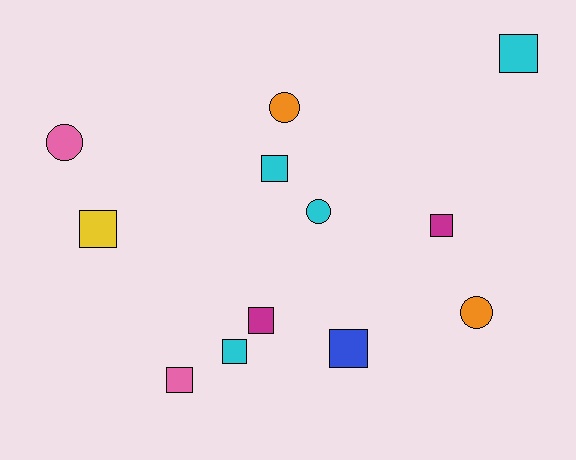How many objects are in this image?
There are 12 objects.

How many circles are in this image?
There are 4 circles.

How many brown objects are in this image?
There are no brown objects.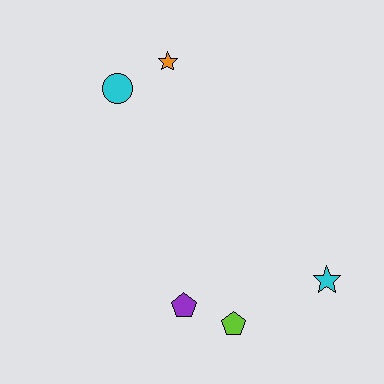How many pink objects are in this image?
There are no pink objects.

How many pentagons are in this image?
There are 2 pentagons.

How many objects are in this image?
There are 5 objects.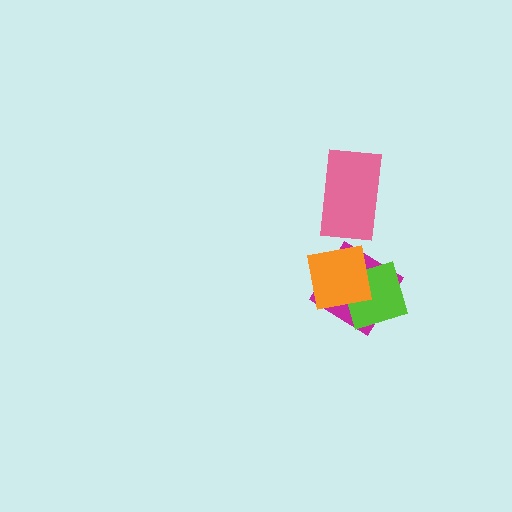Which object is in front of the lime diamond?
The orange square is in front of the lime diamond.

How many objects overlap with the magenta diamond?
2 objects overlap with the magenta diamond.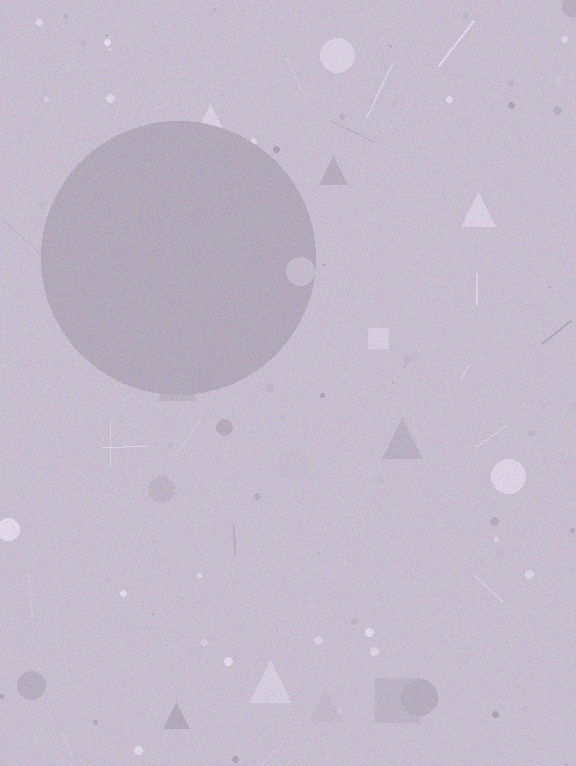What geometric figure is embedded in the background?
A circle is embedded in the background.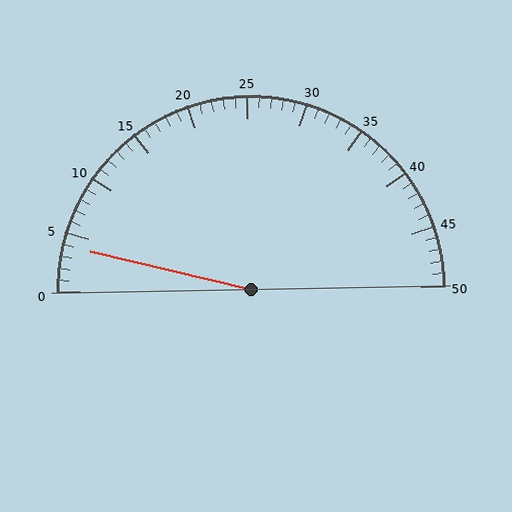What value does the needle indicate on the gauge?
The needle indicates approximately 4.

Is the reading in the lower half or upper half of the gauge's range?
The reading is in the lower half of the range (0 to 50).